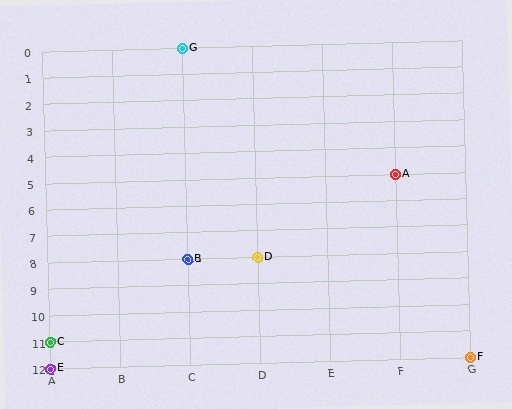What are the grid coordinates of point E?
Point E is at grid coordinates (A, 12).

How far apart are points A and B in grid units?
Points A and B are 3 columns and 3 rows apart (about 4.2 grid units diagonally).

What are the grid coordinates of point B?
Point B is at grid coordinates (C, 8).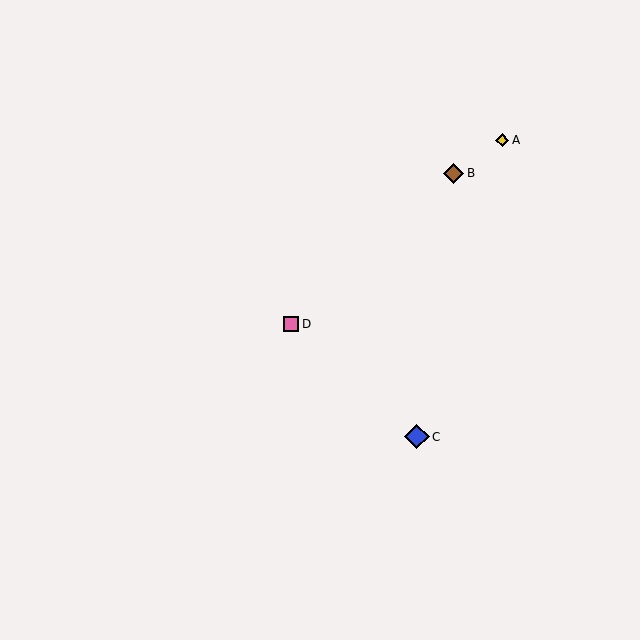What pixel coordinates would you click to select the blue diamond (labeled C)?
Click at (417, 437) to select the blue diamond C.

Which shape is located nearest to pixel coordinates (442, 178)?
The brown diamond (labeled B) at (454, 173) is nearest to that location.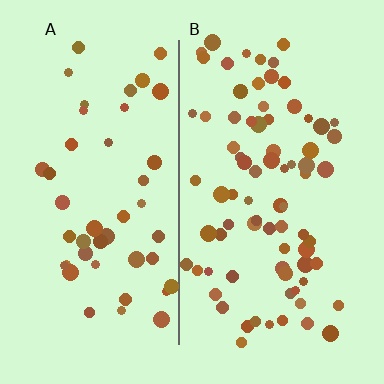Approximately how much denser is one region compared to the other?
Approximately 1.7× — region B over region A.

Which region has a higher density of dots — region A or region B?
B (the right).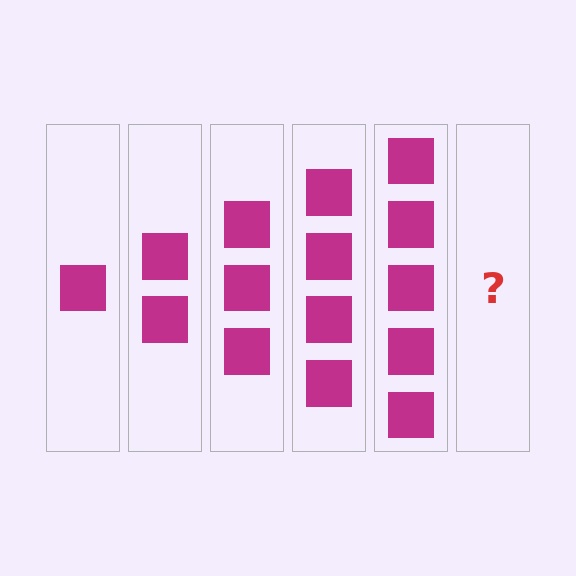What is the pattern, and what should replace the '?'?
The pattern is that each step adds one more square. The '?' should be 6 squares.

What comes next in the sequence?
The next element should be 6 squares.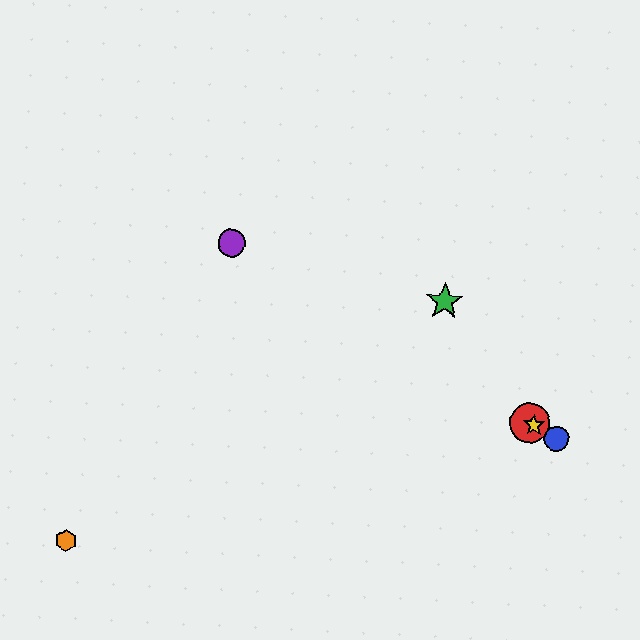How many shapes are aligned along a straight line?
4 shapes (the red circle, the blue circle, the yellow star, the purple circle) are aligned along a straight line.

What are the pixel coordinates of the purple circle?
The purple circle is at (232, 243).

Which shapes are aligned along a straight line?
The red circle, the blue circle, the yellow star, the purple circle are aligned along a straight line.